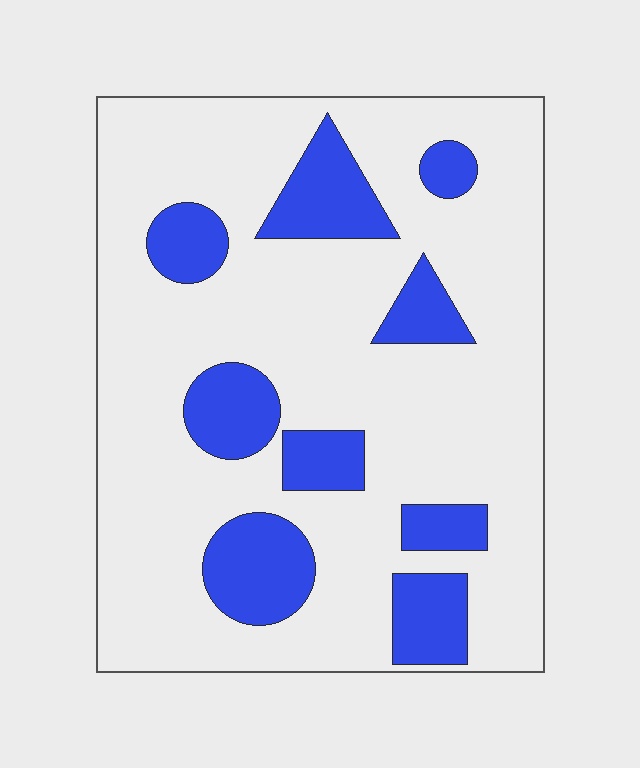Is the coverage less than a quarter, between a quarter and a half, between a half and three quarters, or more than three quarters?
Less than a quarter.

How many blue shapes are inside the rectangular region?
9.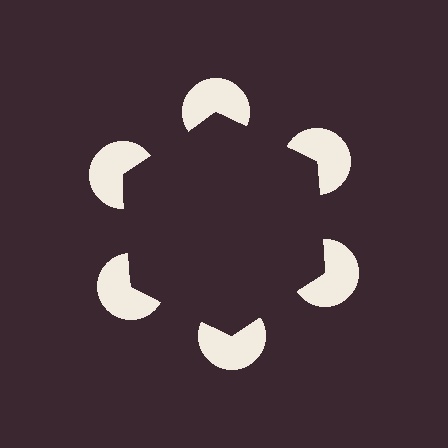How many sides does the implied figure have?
6 sides.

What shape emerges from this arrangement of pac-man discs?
An illusory hexagon — its edges are inferred from the aligned wedge cuts in the pac-man discs, not physically drawn.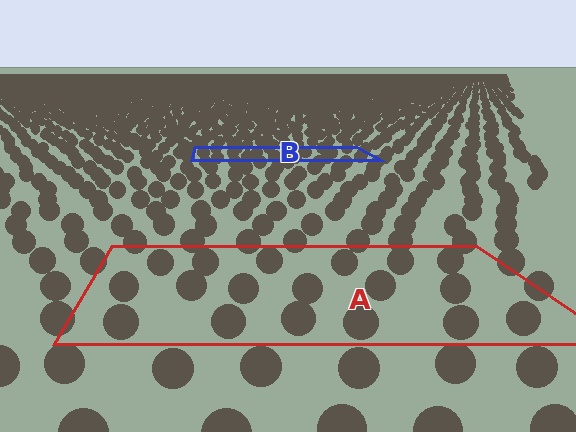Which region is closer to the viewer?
Region A is closer. The texture elements there are larger and more spread out.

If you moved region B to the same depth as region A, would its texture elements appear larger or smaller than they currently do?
They would appear larger. At a closer depth, the same texture elements are projected at a bigger on-screen size.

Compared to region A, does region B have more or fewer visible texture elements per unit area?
Region B has more texture elements per unit area — they are packed more densely because it is farther away.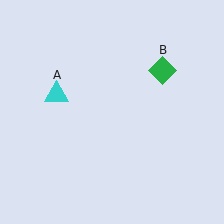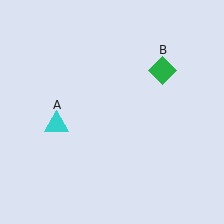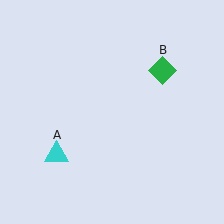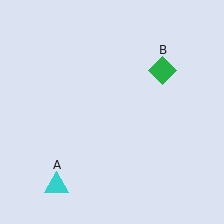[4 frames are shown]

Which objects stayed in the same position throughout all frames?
Green diamond (object B) remained stationary.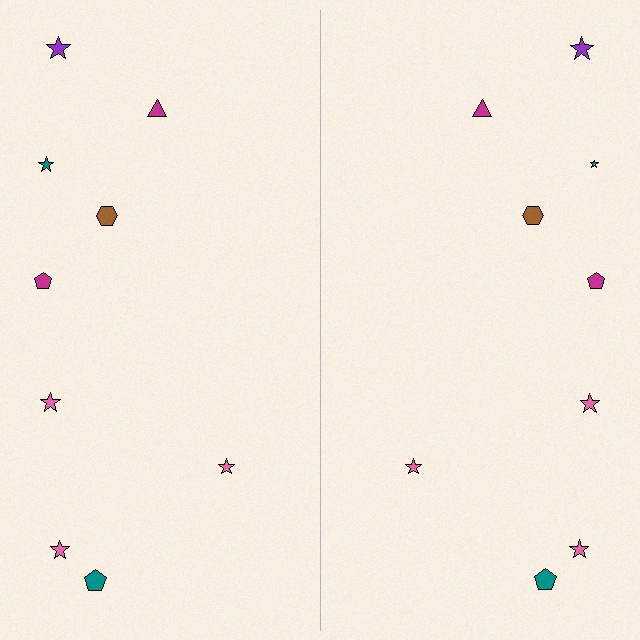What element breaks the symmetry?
The teal star on the right side has a different size than its mirror counterpart.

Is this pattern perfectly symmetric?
No, the pattern is not perfectly symmetric. The teal star on the right side has a different size than its mirror counterpart.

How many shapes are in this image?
There are 18 shapes in this image.